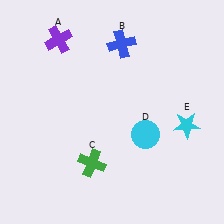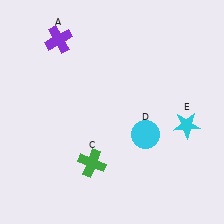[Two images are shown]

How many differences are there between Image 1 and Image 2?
There is 1 difference between the two images.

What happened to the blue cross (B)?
The blue cross (B) was removed in Image 2. It was in the top-right area of Image 1.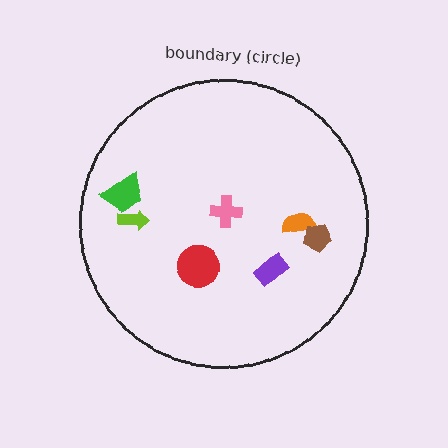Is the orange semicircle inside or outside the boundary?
Inside.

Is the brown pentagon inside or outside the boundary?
Inside.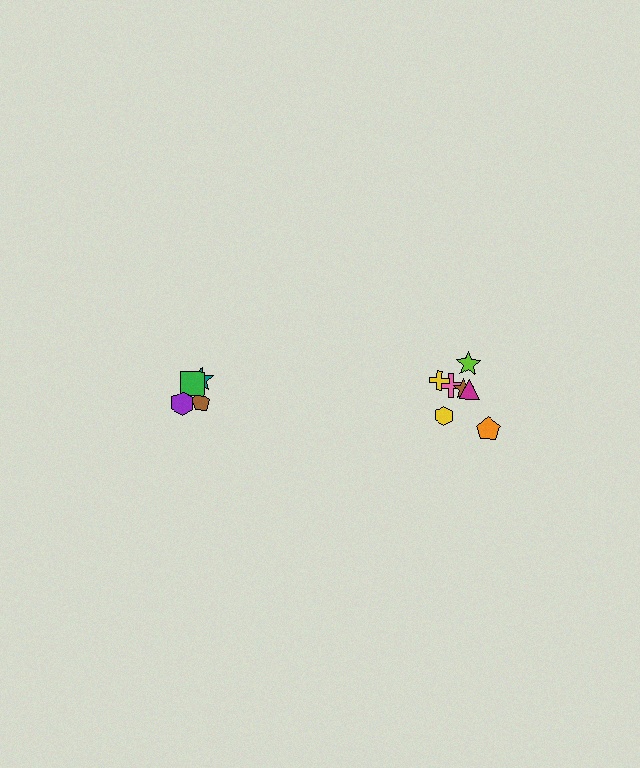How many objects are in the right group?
There are 7 objects.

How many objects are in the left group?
There are 4 objects.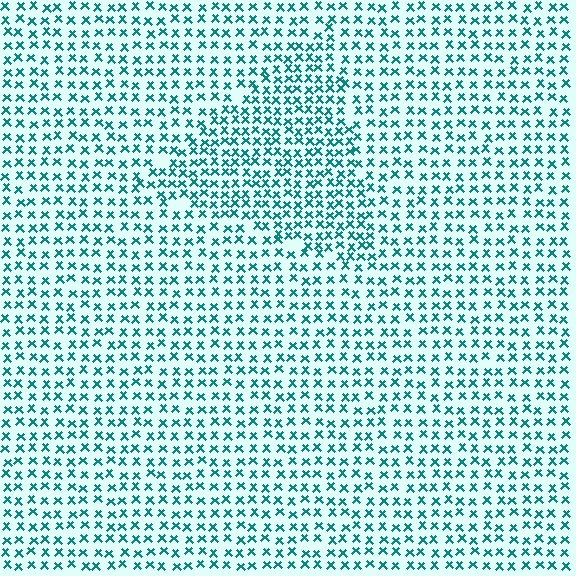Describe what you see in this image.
The image contains small teal elements arranged at two different densities. A triangle-shaped region is visible where the elements are more densely packed than the surrounding area.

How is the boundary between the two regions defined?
The boundary is defined by a change in element density (approximately 1.5x ratio). All elements are the same color, size, and shape.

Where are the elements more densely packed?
The elements are more densely packed inside the triangle boundary.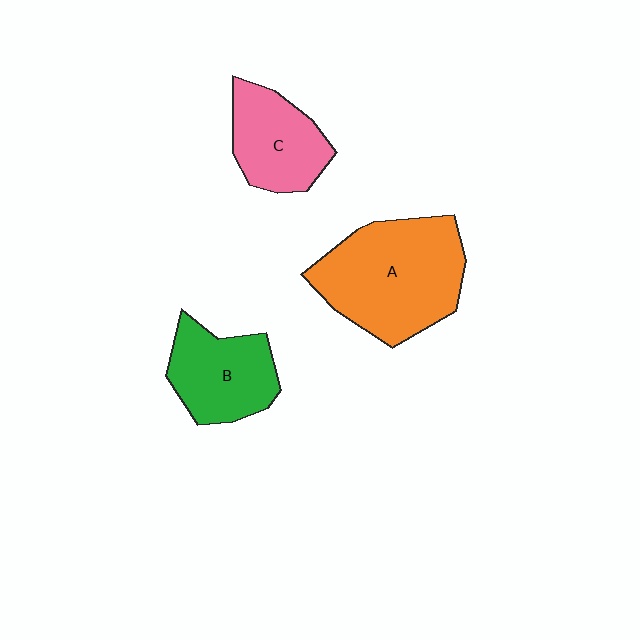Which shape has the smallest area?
Shape C (pink).